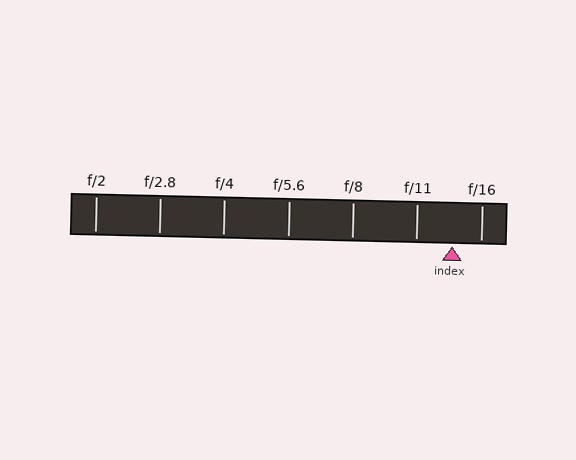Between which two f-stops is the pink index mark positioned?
The index mark is between f/11 and f/16.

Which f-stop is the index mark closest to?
The index mark is closest to f/16.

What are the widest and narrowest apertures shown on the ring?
The widest aperture shown is f/2 and the narrowest is f/16.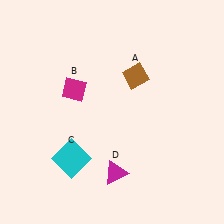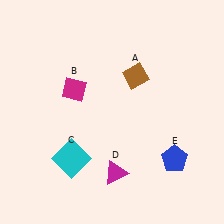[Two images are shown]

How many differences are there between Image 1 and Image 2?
There is 1 difference between the two images.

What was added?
A blue pentagon (E) was added in Image 2.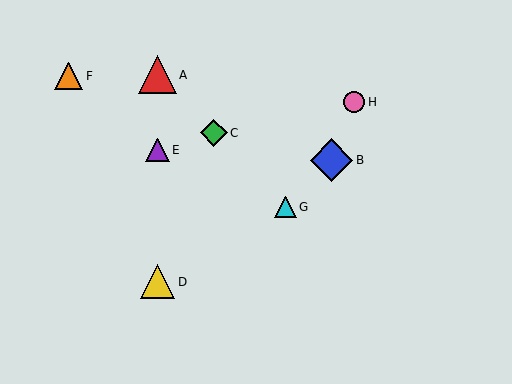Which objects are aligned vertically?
Objects A, D, E are aligned vertically.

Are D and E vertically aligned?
Yes, both are at x≈157.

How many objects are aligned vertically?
3 objects (A, D, E) are aligned vertically.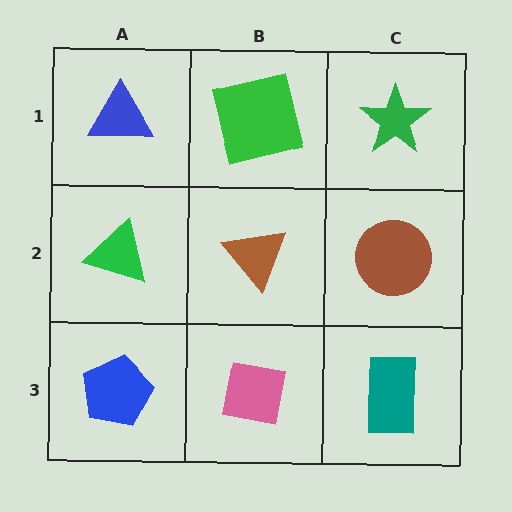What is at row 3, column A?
A blue pentagon.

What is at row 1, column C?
A green star.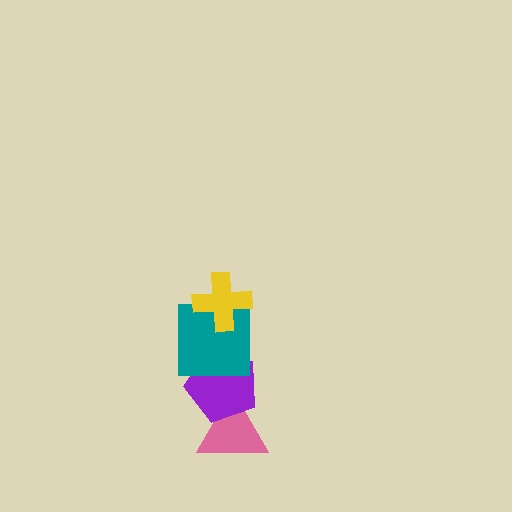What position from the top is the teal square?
The teal square is 2nd from the top.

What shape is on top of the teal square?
The yellow cross is on top of the teal square.